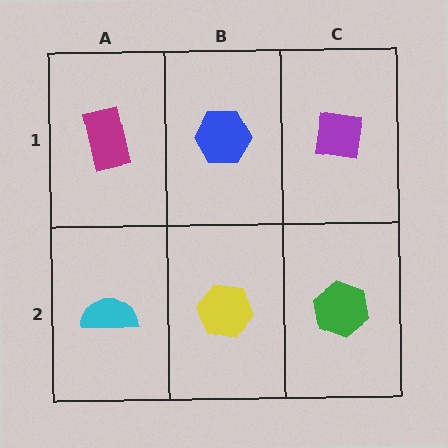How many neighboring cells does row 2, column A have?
2.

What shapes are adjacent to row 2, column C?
A purple square (row 1, column C), a yellow hexagon (row 2, column B).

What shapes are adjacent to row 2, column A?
A magenta rectangle (row 1, column A), a yellow hexagon (row 2, column B).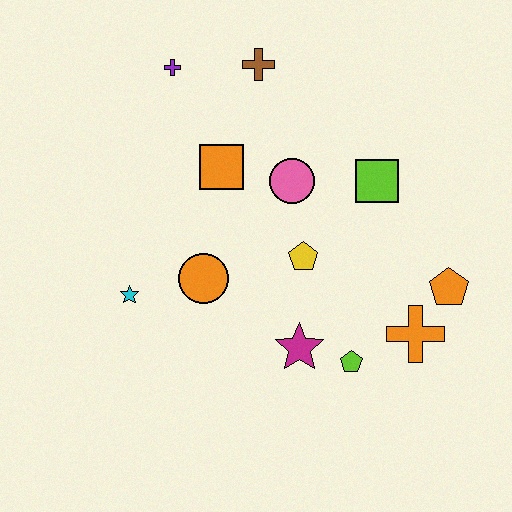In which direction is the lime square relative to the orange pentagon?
The lime square is above the orange pentagon.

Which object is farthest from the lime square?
The cyan star is farthest from the lime square.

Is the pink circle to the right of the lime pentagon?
No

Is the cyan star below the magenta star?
No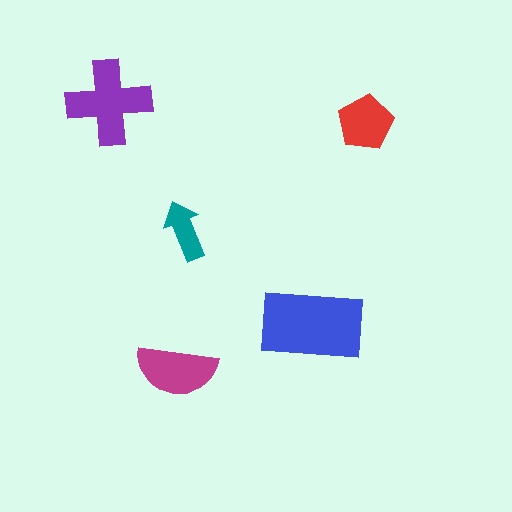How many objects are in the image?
There are 5 objects in the image.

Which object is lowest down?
The magenta semicircle is bottommost.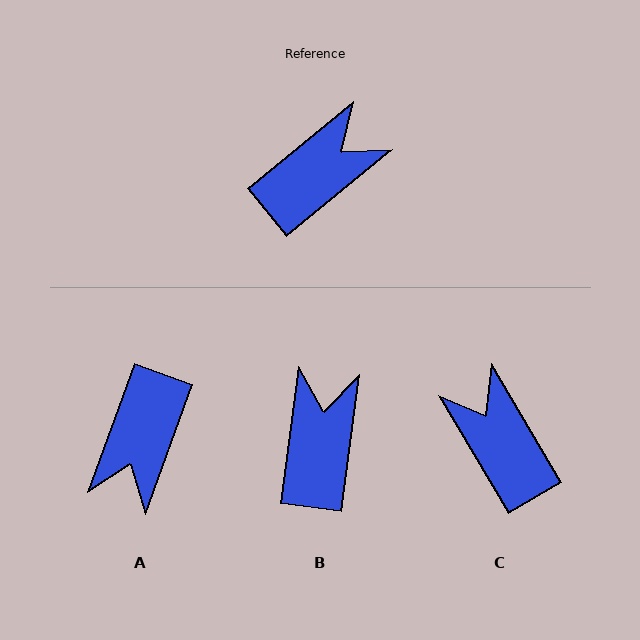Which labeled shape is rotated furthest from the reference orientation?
A, about 149 degrees away.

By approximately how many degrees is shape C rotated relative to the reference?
Approximately 81 degrees counter-clockwise.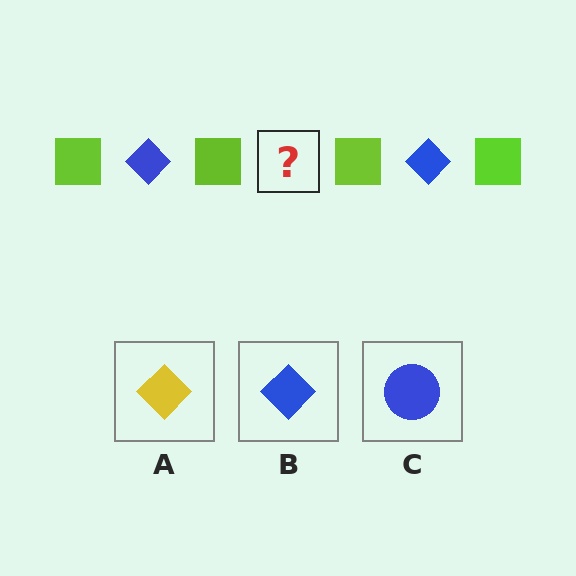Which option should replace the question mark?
Option B.